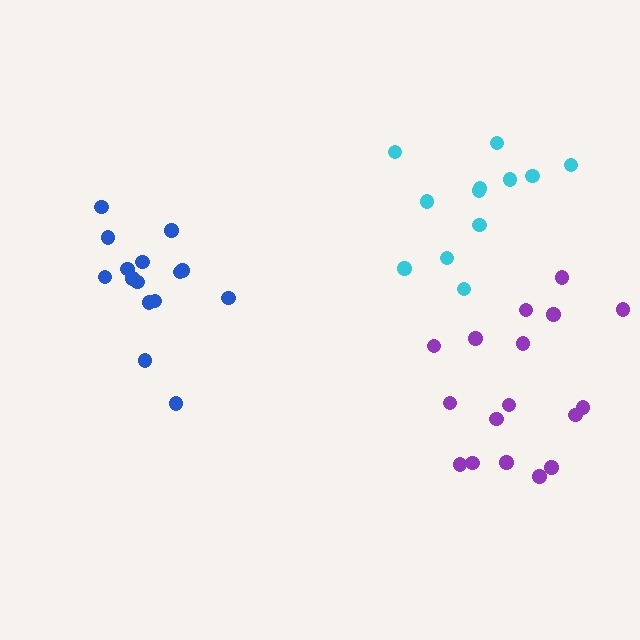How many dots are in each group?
Group 1: 12 dots, Group 2: 17 dots, Group 3: 15 dots (44 total).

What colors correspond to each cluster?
The clusters are colored: cyan, purple, blue.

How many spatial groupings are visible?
There are 3 spatial groupings.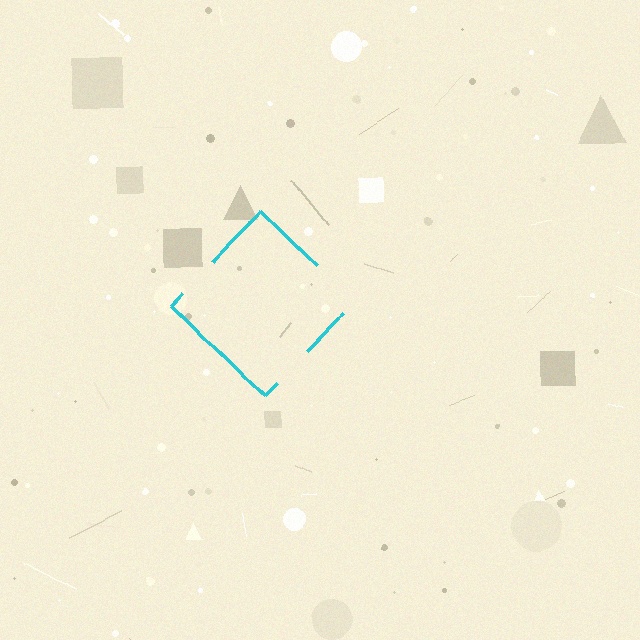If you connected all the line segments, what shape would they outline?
They would outline a diamond.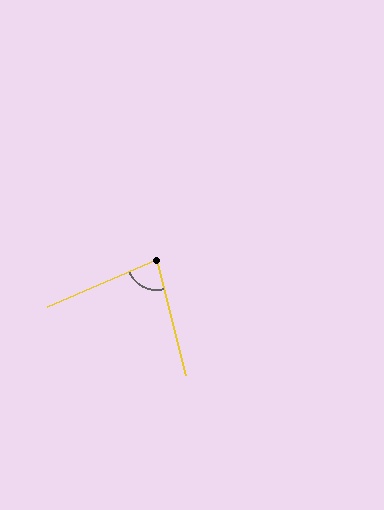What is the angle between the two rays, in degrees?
Approximately 81 degrees.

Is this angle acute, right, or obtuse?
It is acute.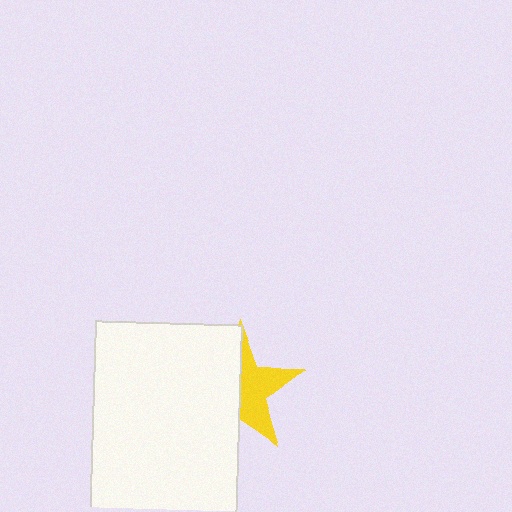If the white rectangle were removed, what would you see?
You would see the complete yellow star.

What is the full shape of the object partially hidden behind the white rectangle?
The partially hidden object is a yellow star.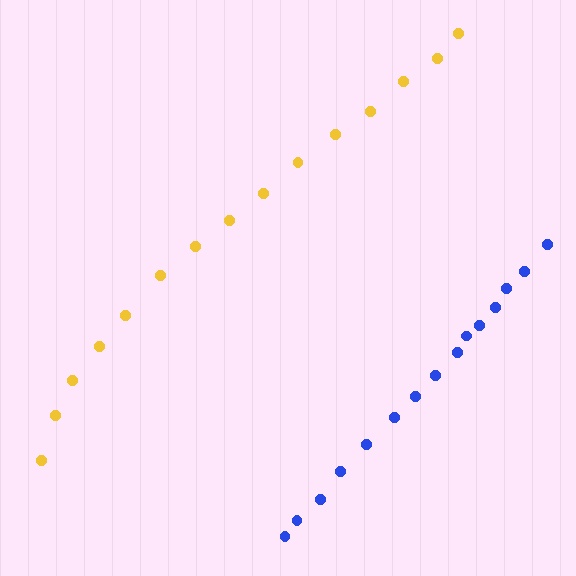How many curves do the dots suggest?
There are 2 distinct paths.